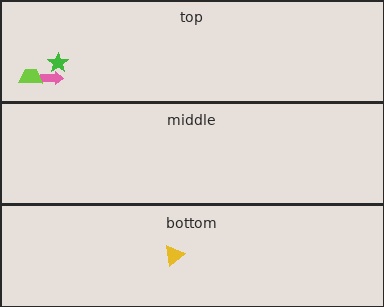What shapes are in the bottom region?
The yellow triangle.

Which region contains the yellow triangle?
The bottom region.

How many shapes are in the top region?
3.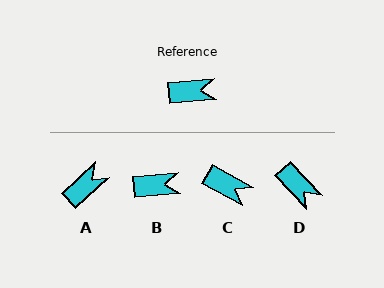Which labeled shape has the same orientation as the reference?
B.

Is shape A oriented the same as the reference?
No, it is off by about 38 degrees.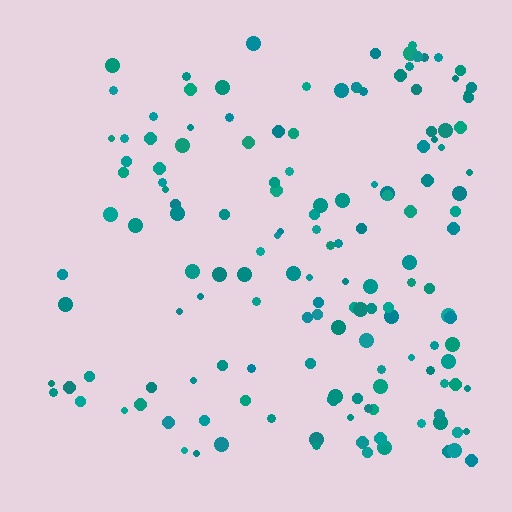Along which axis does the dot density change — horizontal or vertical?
Horizontal.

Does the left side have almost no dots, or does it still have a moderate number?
Still a moderate number, just noticeably fewer than the right.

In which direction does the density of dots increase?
From left to right, with the right side densest.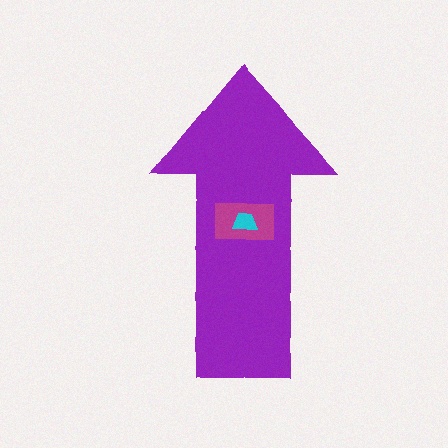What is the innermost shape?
The cyan trapezoid.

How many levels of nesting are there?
3.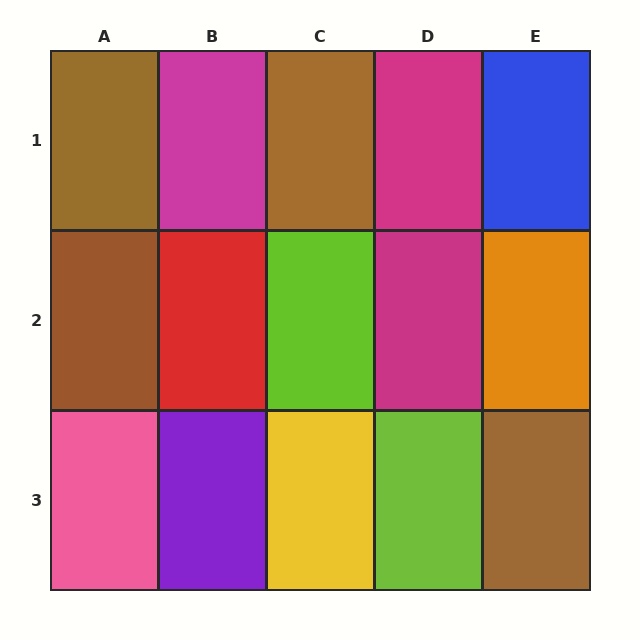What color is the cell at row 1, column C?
Brown.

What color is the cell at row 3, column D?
Lime.